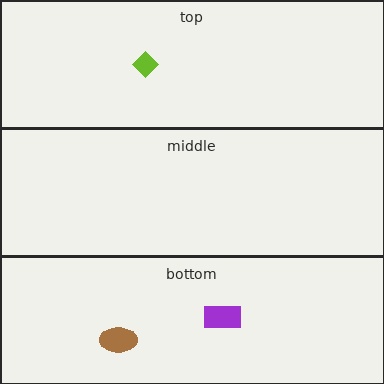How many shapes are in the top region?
1.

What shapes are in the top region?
The lime diamond.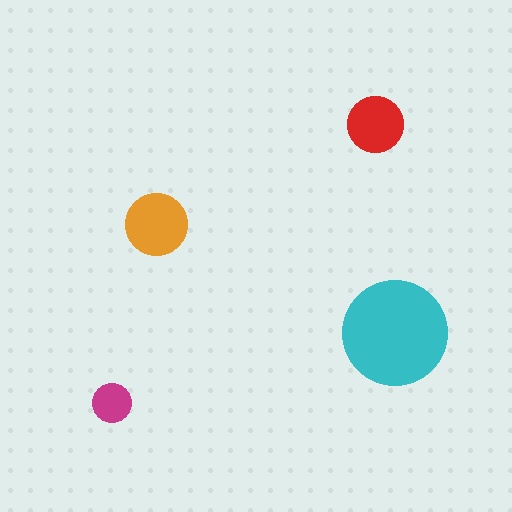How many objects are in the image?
There are 4 objects in the image.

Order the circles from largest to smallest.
the cyan one, the orange one, the red one, the magenta one.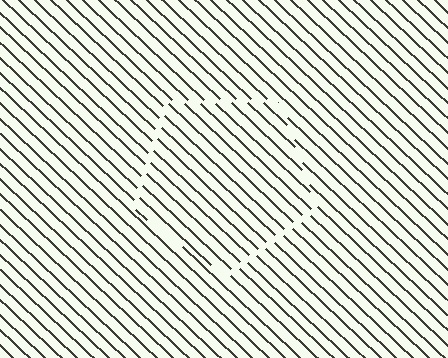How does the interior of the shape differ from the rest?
The interior of the shape contains the same grating, shifted by half a period — the contour is defined by the phase discontinuity where line-ends from the inner and outer gratings abut.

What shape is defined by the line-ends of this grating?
An illusory pentagon. The interior of the shape contains the same grating, shifted by half a period — the contour is defined by the phase discontinuity where line-ends from the inner and outer gratings abut.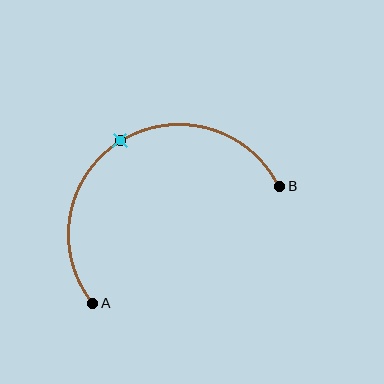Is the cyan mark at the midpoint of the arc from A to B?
Yes. The cyan mark lies on the arc at equal arc-length from both A and B — it is the arc midpoint.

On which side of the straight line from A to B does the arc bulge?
The arc bulges above the straight line connecting A and B.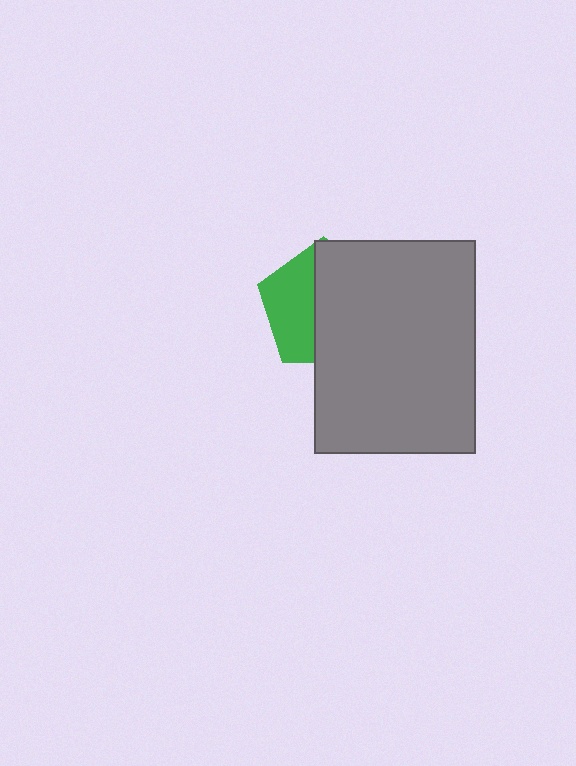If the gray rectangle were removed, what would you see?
You would see the complete green pentagon.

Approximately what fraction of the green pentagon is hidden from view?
Roughly 60% of the green pentagon is hidden behind the gray rectangle.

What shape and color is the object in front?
The object in front is a gray rectangle.